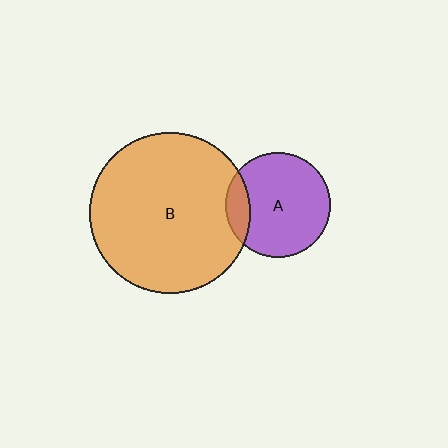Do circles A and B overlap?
Yes.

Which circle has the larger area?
Circle B (orange).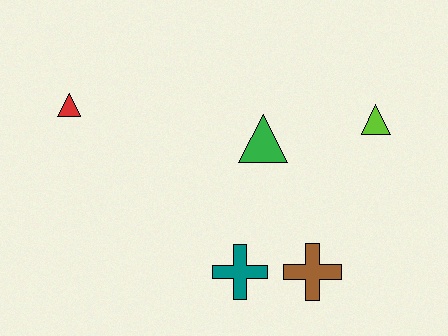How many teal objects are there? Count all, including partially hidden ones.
There is 1 teal object.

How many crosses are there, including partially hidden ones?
There are 2 crosses.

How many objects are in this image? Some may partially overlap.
There are 5 objects.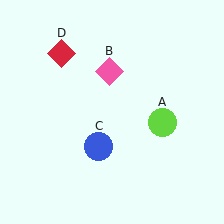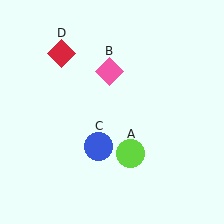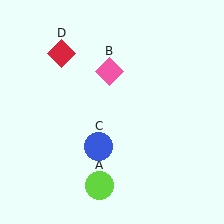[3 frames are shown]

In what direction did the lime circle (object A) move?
The lime circle (object A) moved down and to the left.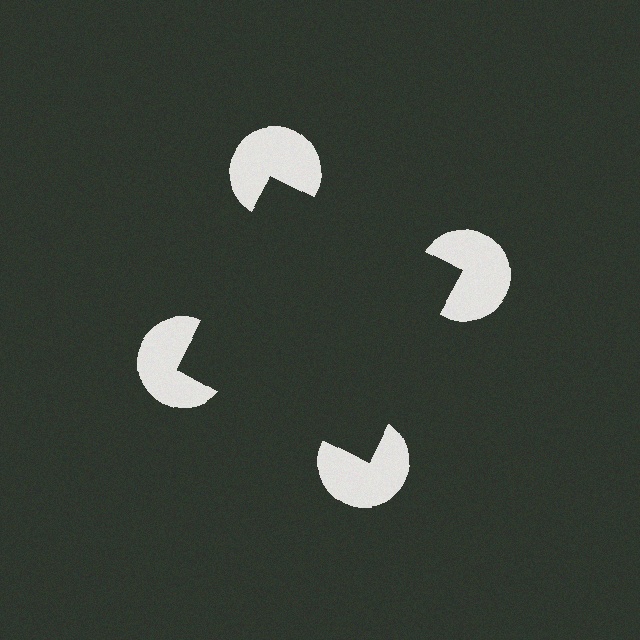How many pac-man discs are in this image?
There are 4 — one at each vertex of the illusory square.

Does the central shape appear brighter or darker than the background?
It typically appears slightly darker than the background, even though no actual brightness change is drawn.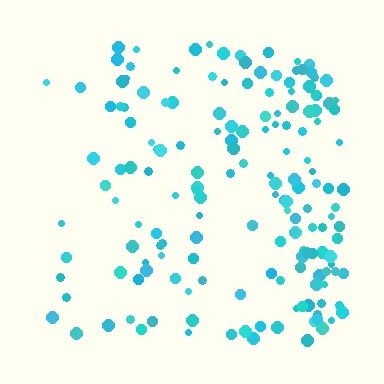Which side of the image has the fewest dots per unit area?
The left.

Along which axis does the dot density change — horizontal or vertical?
Horizontal.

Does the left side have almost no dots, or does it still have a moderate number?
Still a moderate number, just noticeably fewer than the right.